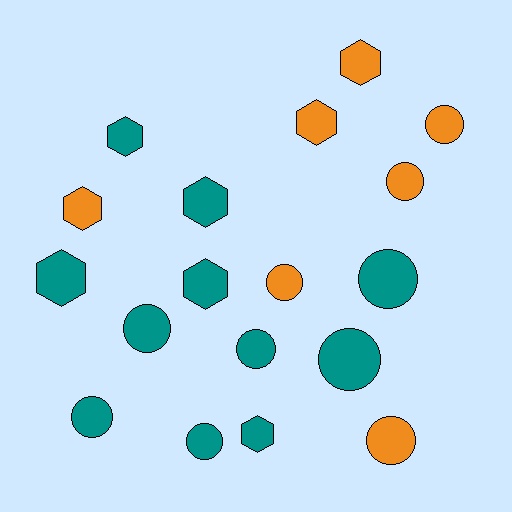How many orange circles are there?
There are 4 orange circles.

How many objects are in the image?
There are 18 objects.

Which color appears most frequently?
Teal, with 11 objects.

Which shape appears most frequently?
Circle, with 10 objects.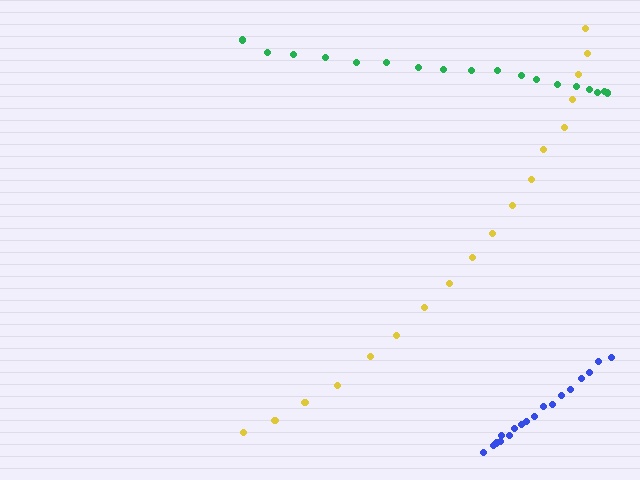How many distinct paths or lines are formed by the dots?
There are 3 distinct paths.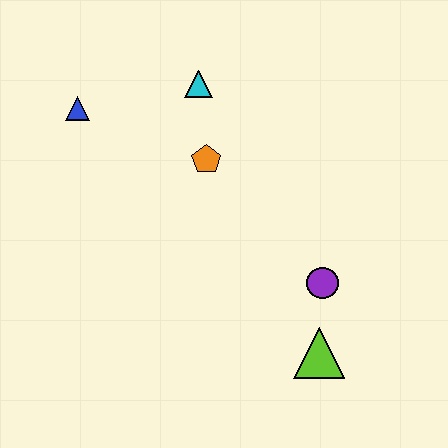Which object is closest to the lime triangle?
The purple circle is closest to the lime triangle.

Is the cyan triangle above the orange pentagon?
Yes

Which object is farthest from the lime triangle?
The blue triangle is farthest from the lime triangle.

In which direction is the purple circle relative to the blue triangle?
The purple circle is to the right of the blue triangle.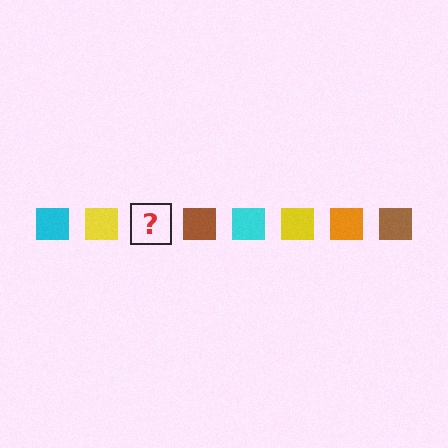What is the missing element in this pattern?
The missing element is an orange square.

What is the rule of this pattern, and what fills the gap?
The rule is that the pattern cycles through cyan, yellow, orange, brown squares. The gap should be filled with an orange square.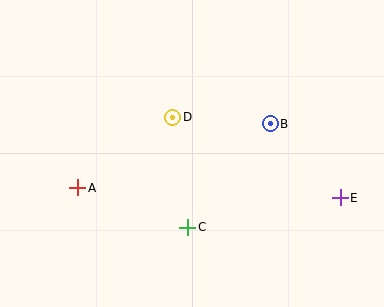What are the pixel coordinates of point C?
Point C is at (188, 227).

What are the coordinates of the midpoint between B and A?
The midpoint between B and A is at (174, 156).